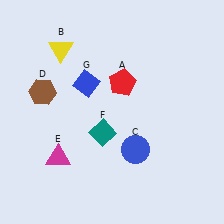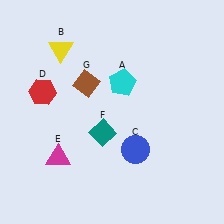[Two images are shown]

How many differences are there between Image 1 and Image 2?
There are 3 differences between the two images.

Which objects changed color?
A changed from red to cyan. D changed from brown to red. G changed from blue to brown.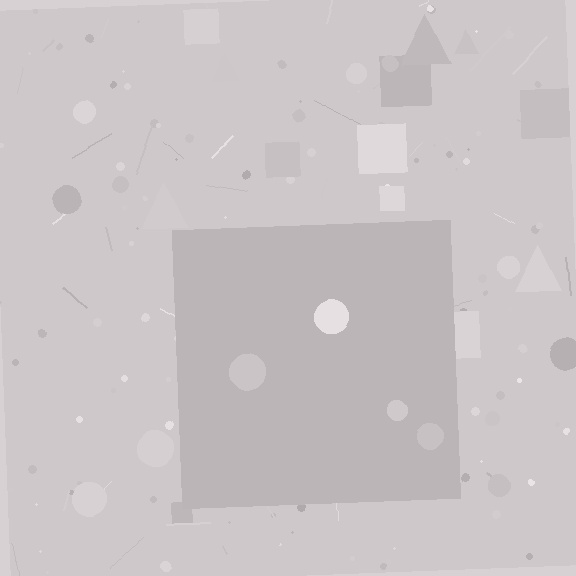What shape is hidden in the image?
A square is hidden in the image.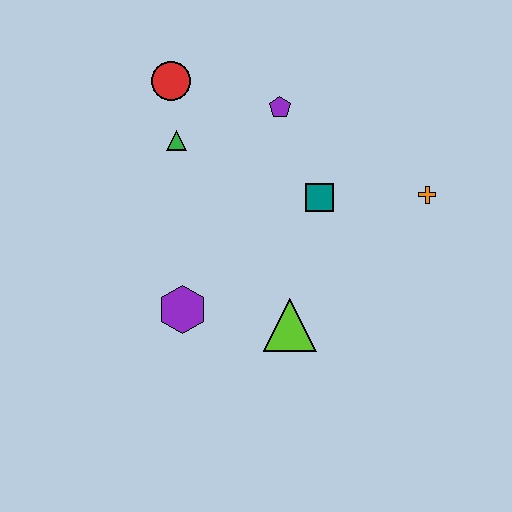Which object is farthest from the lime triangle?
The red circle is farthest from the lime triangle.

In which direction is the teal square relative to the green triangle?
The teal square is to the right of the green triangle.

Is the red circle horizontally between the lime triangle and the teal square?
No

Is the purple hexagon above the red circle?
No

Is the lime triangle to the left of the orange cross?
Yes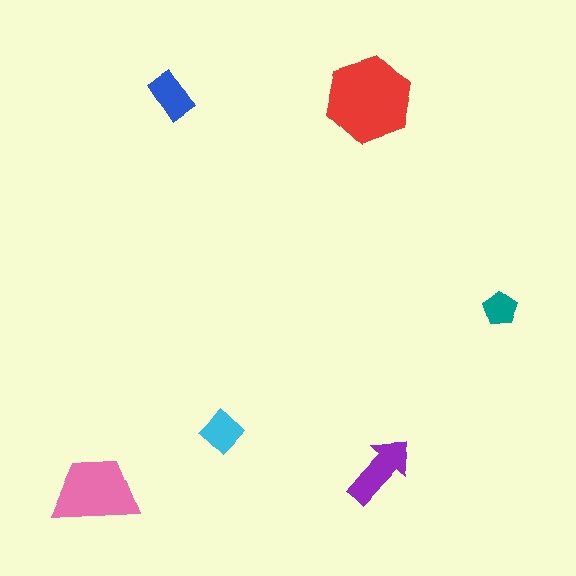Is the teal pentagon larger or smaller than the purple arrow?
Smaller.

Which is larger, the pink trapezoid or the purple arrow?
The pink trapezoid.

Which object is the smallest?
The teal pentagon.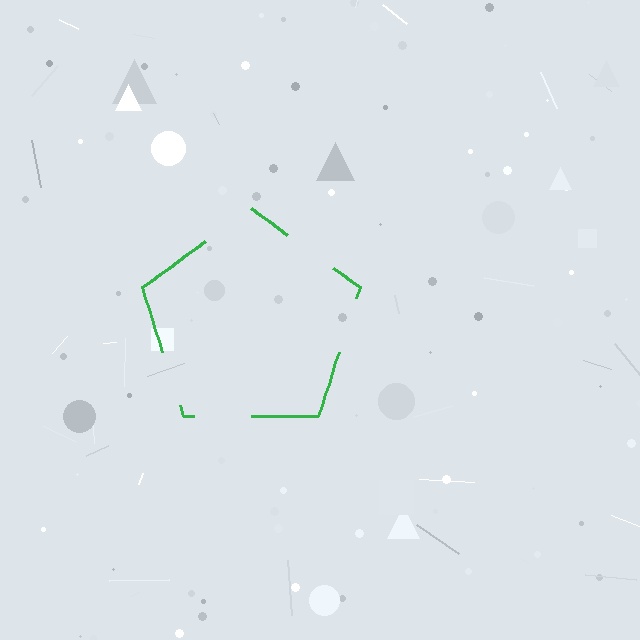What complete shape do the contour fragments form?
The contour fragments form a pentagon.